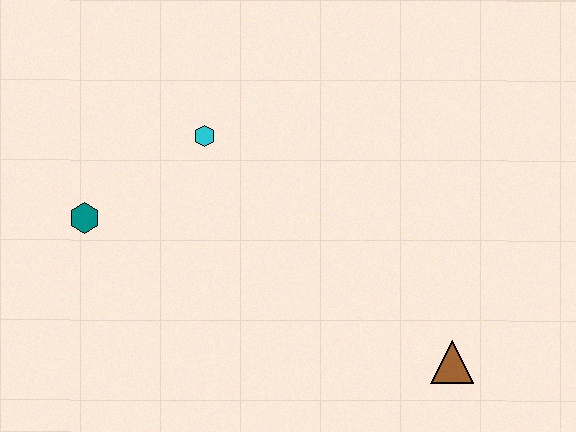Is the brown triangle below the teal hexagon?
Yes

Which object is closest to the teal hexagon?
The cyan hexagon is closest to the teal hexagon.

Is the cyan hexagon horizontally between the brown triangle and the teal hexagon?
Yes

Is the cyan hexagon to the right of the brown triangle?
No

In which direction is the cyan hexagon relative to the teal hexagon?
The cyan hexagon is to the right of the teal hexagon.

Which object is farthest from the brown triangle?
The teal hexagon is farthest from the brown triangle.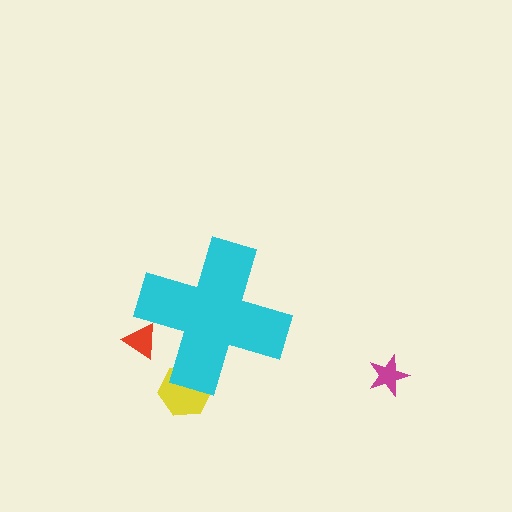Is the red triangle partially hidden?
Yes, the red triangle is partially hidden behind the cyan cross.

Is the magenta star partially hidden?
No, the magenta star is fully visible.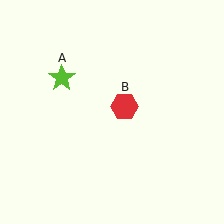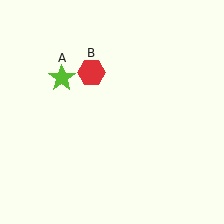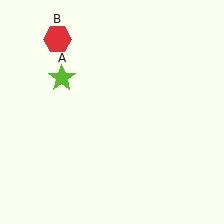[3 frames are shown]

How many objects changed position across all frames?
1 object changed position: red hexagon (object B).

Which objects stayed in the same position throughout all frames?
Lime star (object A) remained stationary.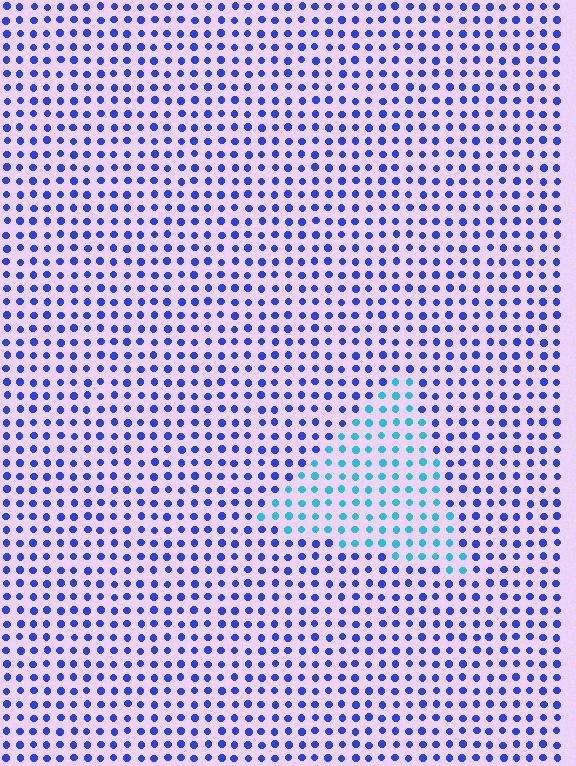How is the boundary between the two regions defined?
The boundary is defined purely by a slight shift in hue (about 44 degrees). Spacing, size, and orientation are identical on both sides.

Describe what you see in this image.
The image is filled with small blue elements in a uniform arrangement. A triangle-shaped region is visible where the elements are tinted to a slightly different hue, forming a subtle color boundary.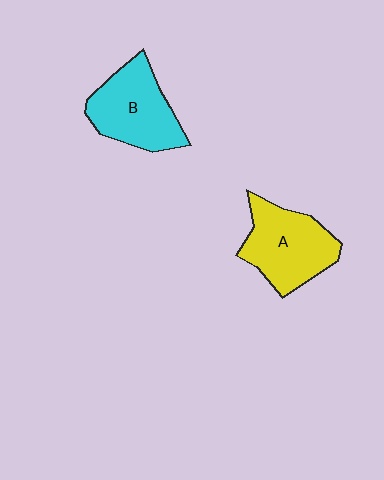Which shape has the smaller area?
Shape B (cyan).